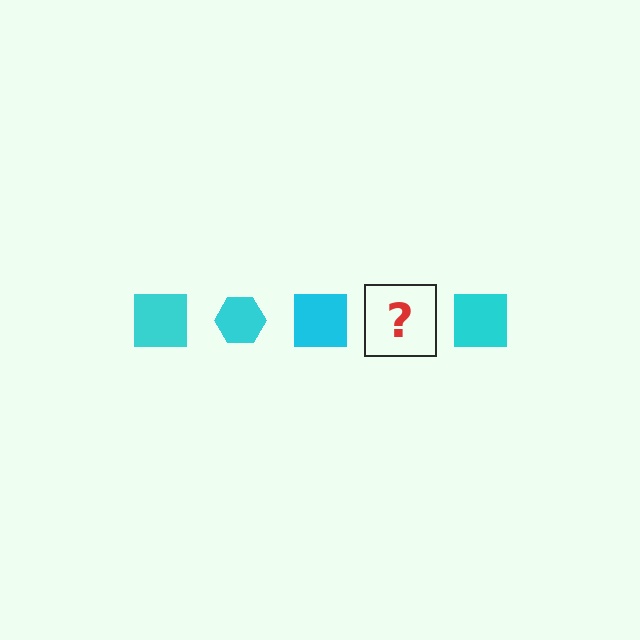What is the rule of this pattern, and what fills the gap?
The rule is that the pattern cycles through square, hexagon shapes in cyan. The gap should be filled with a cyan hexagon.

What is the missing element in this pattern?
The missing element is a cyan hexagon.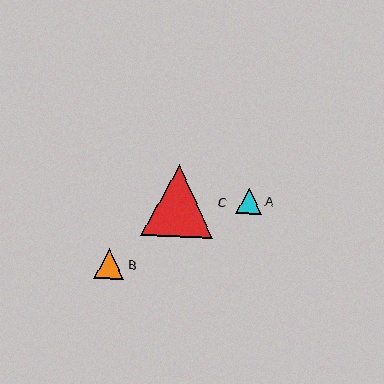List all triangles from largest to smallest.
From largest to smallest: C, B, A.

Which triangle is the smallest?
Triangle A is the smallest with a size of approximately 26 pixels.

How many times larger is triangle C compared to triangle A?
Triangle C is approximately 2.8 times the size of triangle A.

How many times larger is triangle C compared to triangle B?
Triangle C is approximately 2.4 times the size of triangle B.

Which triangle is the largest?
Triangle C is the largest with a size of approximately 72 pixels.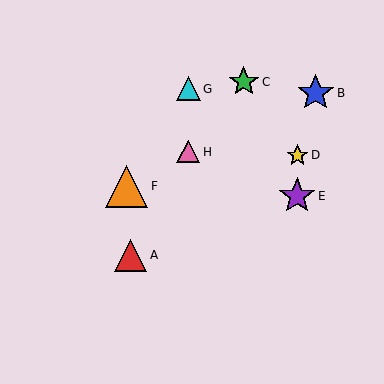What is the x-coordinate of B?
Object B is at x≈316.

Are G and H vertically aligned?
Yes, both are at x≈188.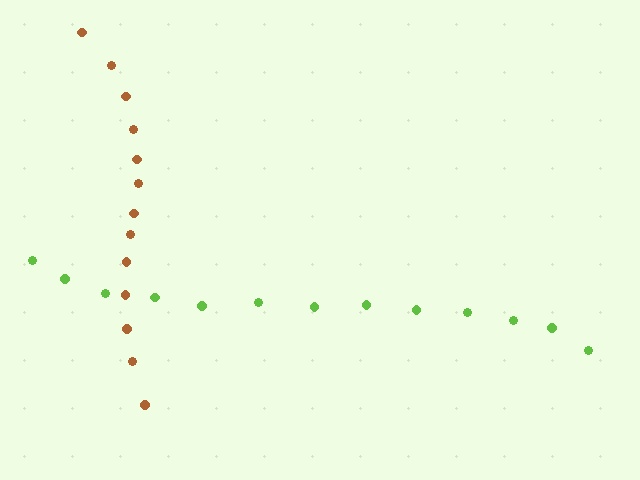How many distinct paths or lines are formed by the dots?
There are 2 distinct paths.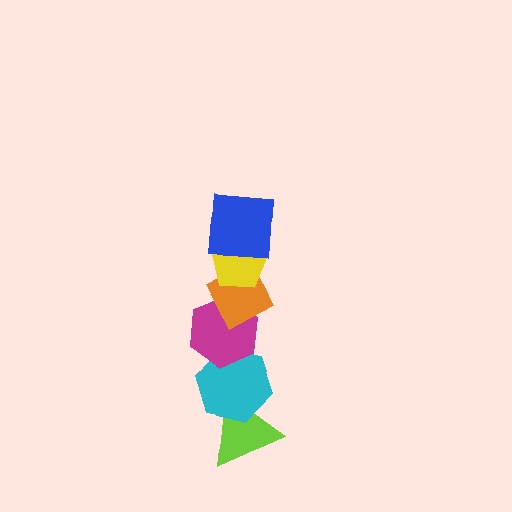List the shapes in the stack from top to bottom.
From top to bottom: the blue square, the yellow pentagon, the orange diamond, the magenta hexagon, the cyan hexagon, the lime triangle.